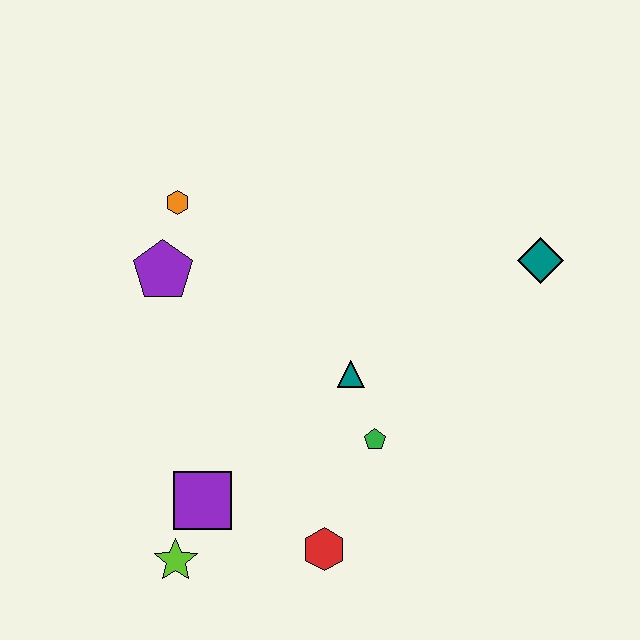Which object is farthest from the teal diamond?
The lime star is farthest from the teal diamond.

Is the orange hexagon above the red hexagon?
Yes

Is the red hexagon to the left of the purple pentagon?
No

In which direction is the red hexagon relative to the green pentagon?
The red hexagon is below the green pentagon.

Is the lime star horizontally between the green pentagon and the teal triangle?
No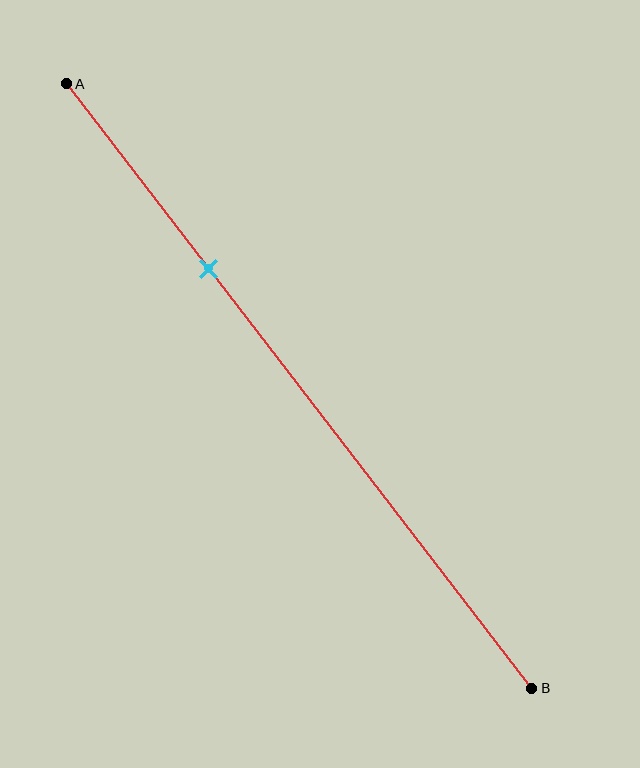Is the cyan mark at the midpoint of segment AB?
No, the mark is at about 30% from A, not at the 50% midpoint.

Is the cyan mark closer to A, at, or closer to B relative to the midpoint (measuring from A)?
The cyan mark is closer to point A than the midpoint of segment AB.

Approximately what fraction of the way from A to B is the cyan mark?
The cyan mark is approximately 30% of the way from A to B.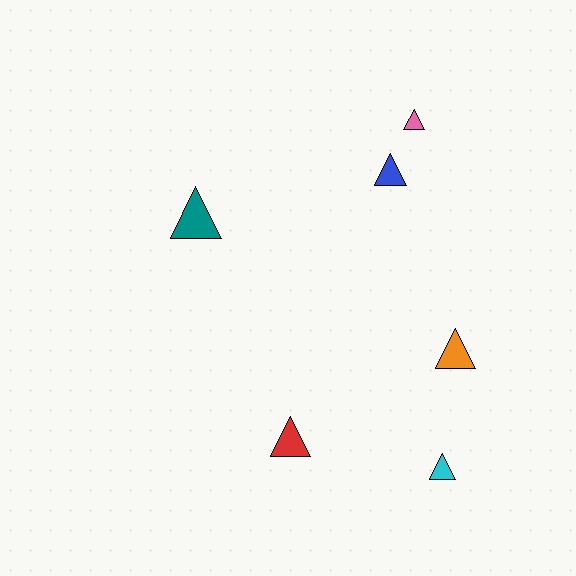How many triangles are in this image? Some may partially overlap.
There are 6 triangles.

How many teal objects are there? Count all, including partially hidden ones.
There is 1 teal object.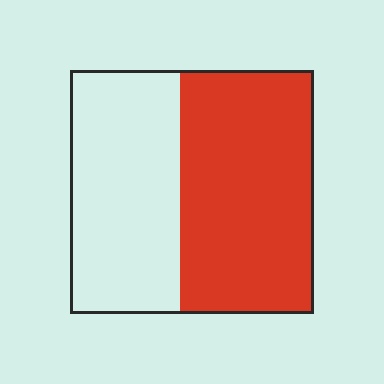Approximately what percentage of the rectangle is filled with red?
Approximately 55%.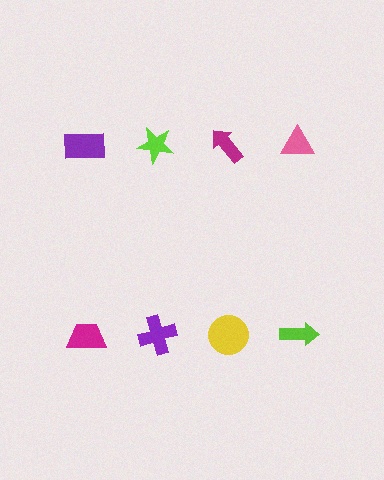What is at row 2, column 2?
A purple cross.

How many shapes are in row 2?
4 shapes.